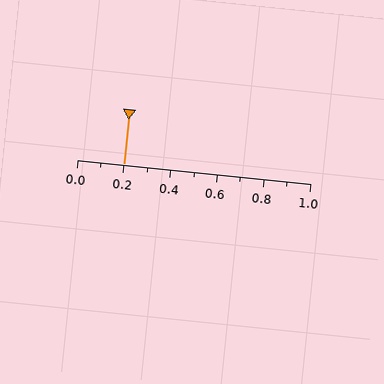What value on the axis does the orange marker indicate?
The marker indicates approximately 0.2.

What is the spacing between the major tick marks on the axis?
The major ticks are spaced 0.2 apart.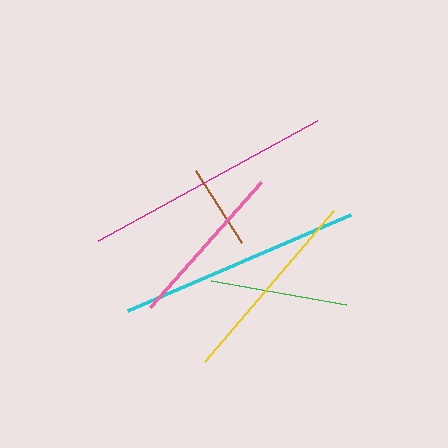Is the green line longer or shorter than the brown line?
The green line is longer than the brown line.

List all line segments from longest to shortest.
From longest to shortest: magenta, cyan, yellow, pink, green, brown.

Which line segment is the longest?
The magenta line is the longest at approximately 250 pixels.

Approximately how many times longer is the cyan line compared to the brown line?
The cyan line is approximately 2.9 times the length of the brown line.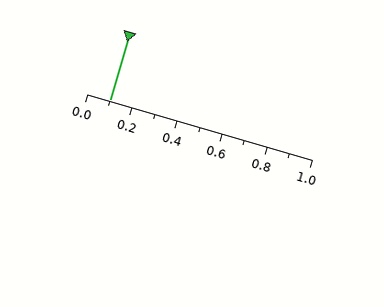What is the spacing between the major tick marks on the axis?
The major ticks are spaced 0.2 apart.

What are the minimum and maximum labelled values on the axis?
The axis runs from 0.0 to 1.0.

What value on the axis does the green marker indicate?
The marker indicates approximately 0.1.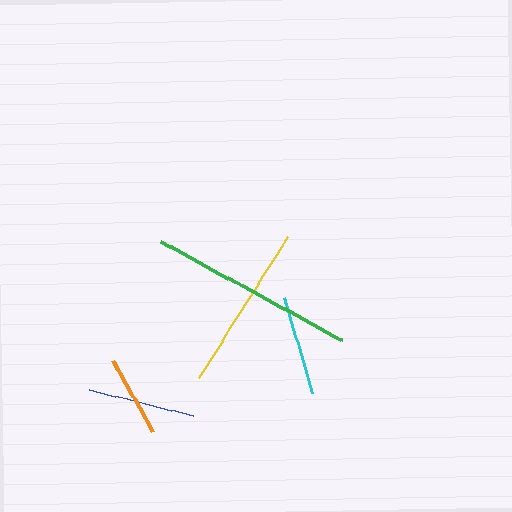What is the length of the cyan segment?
The cyan segment is approximately 100 pixels long.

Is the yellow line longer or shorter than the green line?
The green line is longer than the yellow line.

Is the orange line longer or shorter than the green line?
The green line is longer than the orange line.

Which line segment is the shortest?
The orange line is the shortest at approximately 81 pixels.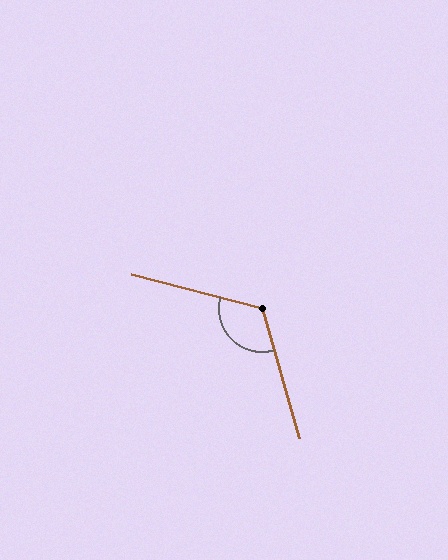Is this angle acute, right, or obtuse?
It is obtuse.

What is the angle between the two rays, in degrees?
Approximately 120 degrees.